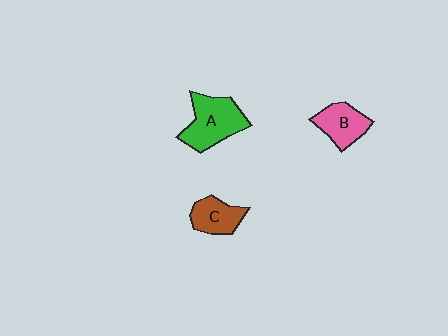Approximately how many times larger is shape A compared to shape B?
Approximately 1.5 times.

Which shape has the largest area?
Shape A (green).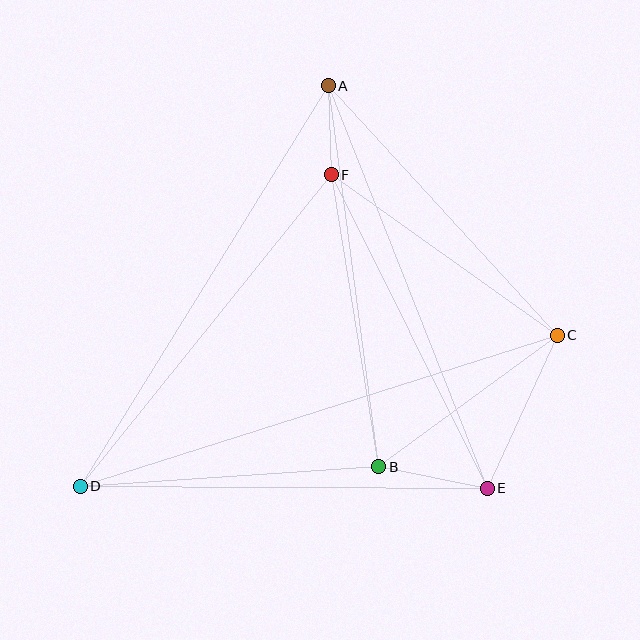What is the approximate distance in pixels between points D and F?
The distance between D and F is approximately 400 pixels.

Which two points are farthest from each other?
Points C and D are farthest from each other.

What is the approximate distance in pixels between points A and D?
The distance between A and D is approximately 471 pixels.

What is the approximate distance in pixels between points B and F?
The distance between B and F is approximately 296 pixels.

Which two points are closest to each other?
Points A and F are closest to each other.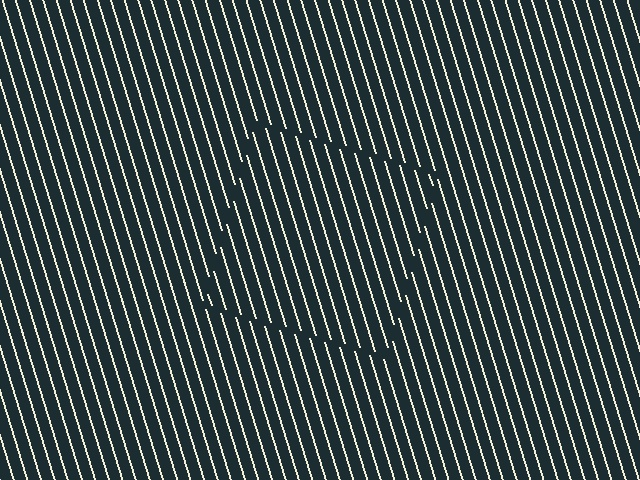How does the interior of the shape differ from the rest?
The interior of the shape contains the same grating, shifted by half a period — the contour is defined by the phase discontinuity where line-ends from the inner and outer gratings abut.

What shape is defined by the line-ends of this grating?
An illusory square. The interior of the shape contains the same grating, shifted by half a period — the contour is defined by the phase discontinuity where line-ends from the inner and outer gratings abut.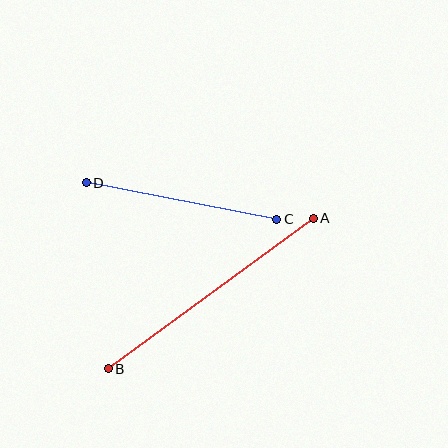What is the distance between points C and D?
The distance is approximately 194 pixels.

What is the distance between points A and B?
The distance is approximately 255 pixels.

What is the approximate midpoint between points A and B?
The midpoint is at approximately (211, 294) pixels.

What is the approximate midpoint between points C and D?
The midpoint is at approximately (182, 201) pixels.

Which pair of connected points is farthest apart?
Points A and B are farthest apart.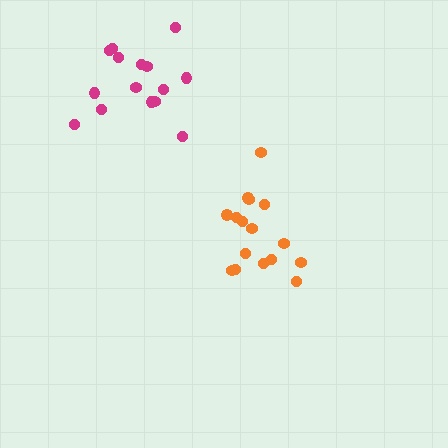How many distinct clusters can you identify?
There are 2 distinct clusters.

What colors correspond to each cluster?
The clusters are colored: orange, magenta.